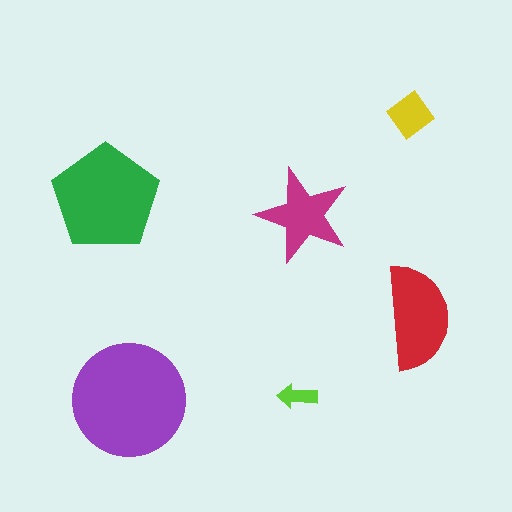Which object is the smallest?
The lime arrow.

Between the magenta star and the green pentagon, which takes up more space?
The green pentagon.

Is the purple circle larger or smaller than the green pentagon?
Larger.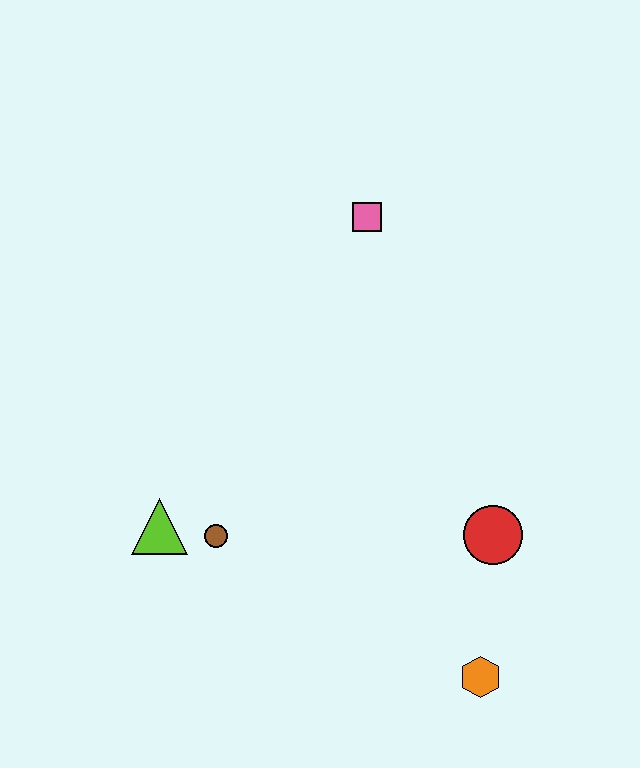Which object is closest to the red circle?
The orange hexagon is closest to the red circle.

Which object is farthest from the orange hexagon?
The pink square is farthest from the orange hexagon.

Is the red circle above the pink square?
No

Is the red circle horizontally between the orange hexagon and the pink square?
No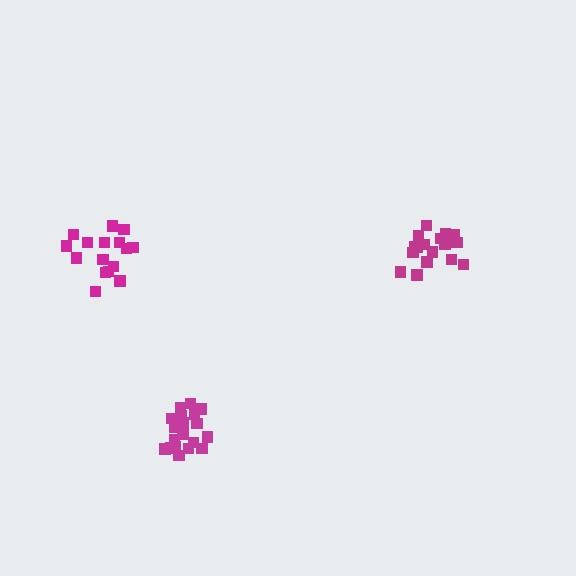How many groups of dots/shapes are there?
There are 3 groups.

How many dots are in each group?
Group 1: 19 dots, Group 2: 16 dots, Group 3: 17 dots (52 total).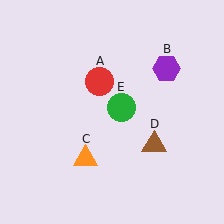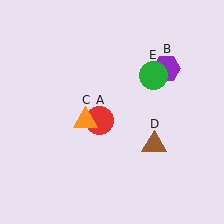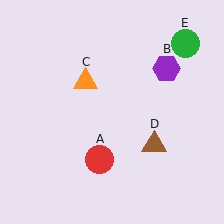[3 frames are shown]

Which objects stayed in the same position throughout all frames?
Purple hexagon (object B) and brown triangle (object D) remained stationary.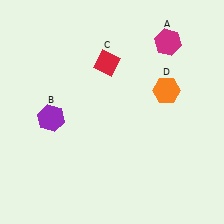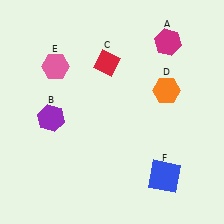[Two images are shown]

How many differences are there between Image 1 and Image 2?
There are 2 differences between the two images.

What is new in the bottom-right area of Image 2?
A blue square (F) was added in the bottom-right area of Image 2.